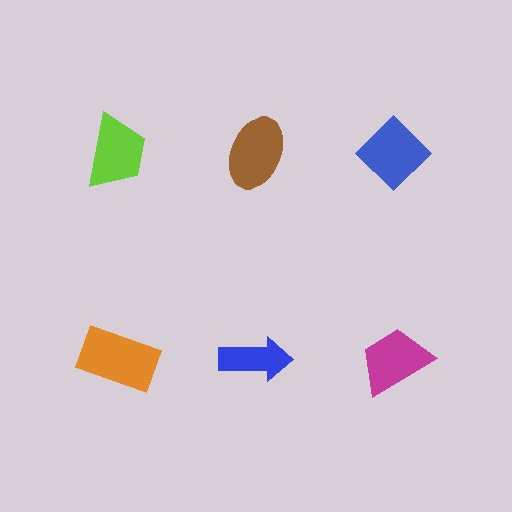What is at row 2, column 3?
A magenta trapezoid.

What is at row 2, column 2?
A blue arrow.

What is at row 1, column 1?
A lime trapezoid.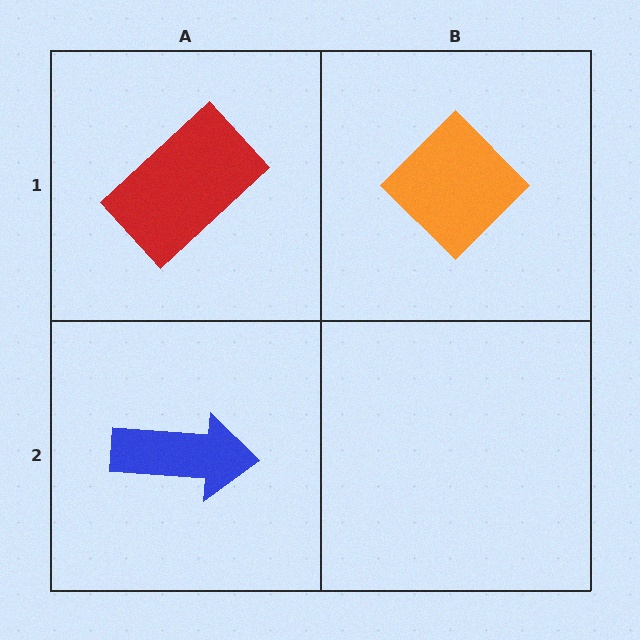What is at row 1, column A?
A red rectangle.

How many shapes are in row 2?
1 shape.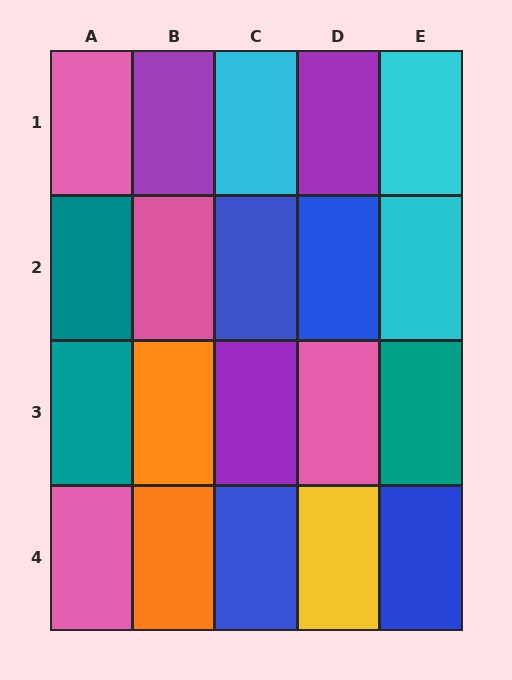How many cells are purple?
3 cells are purple.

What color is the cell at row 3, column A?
Teal.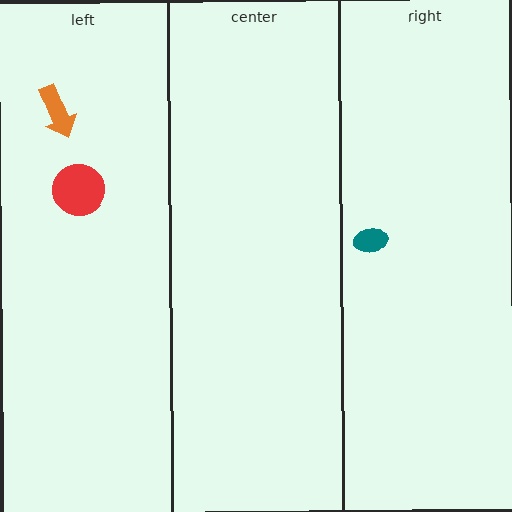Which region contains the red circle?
The left region.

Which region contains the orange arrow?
The left region.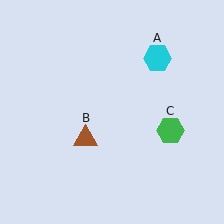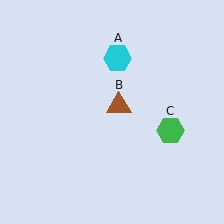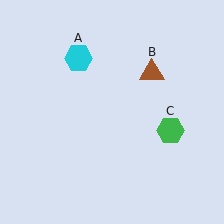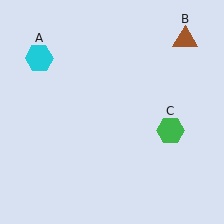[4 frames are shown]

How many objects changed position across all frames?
2 objects changed position: cyan hexagon (object A), brown triangle (object B).